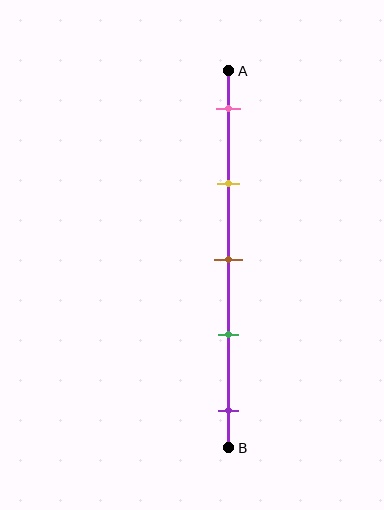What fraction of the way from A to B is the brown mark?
The brown mark is approximately 50% (0.5) of the way from A to B.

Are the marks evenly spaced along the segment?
Yes, the marks are approximately evenly spaced.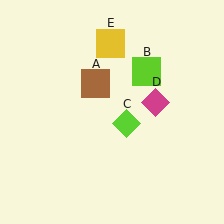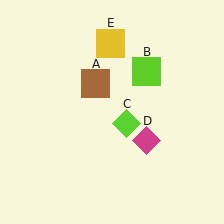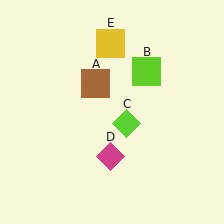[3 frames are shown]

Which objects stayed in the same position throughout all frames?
Brown square (object A) and lime square (object B) and lime diamond (object C) and yellow square (object E) remained stationary.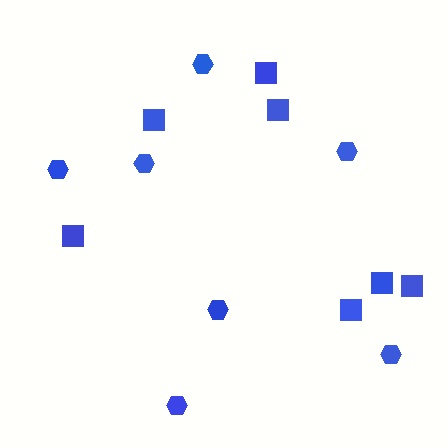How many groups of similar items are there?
There are 2 groups: one group of squares (7) and one group of hexagons (7).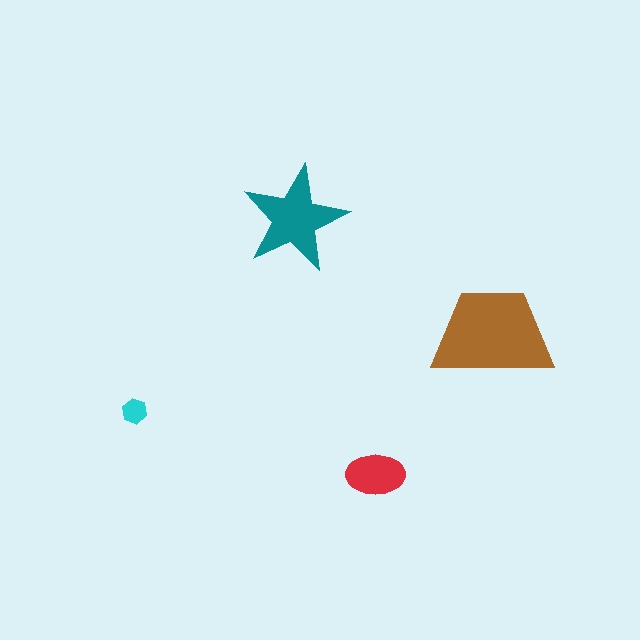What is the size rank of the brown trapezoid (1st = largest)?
1st.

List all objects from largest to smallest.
The brown trapezoid, the teal star, the red ellipse, the cyan hexagon.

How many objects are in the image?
There are 4 objects in the image.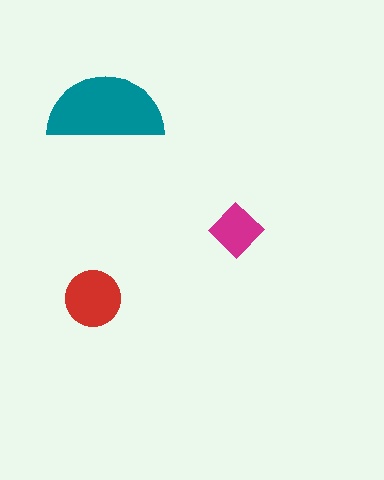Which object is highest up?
The teal semicircle is topmost.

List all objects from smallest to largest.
The magenta diamond, the red circle, the teal semicircle.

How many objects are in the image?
There are 3 objects in the image.